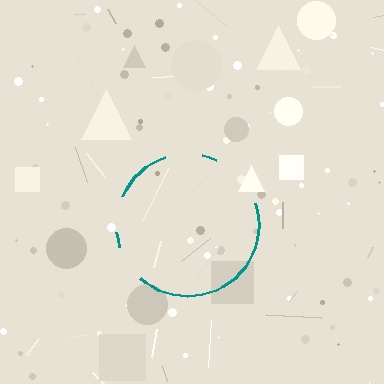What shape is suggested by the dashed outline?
The dashed outline suggests a circle.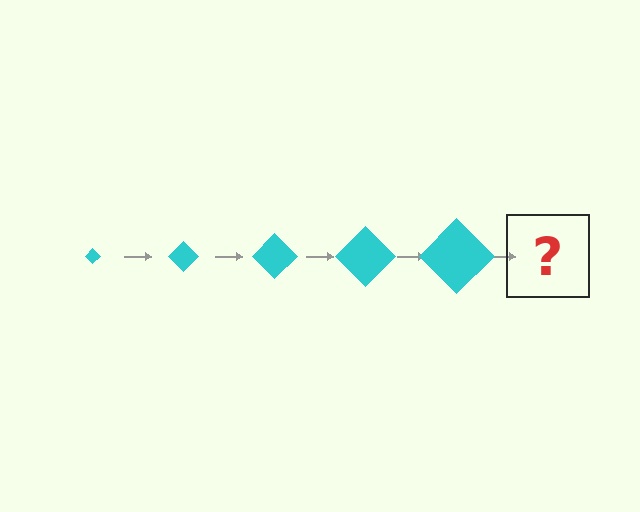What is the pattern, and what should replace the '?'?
The pattern is that the diamond gets progressively larger each step. The '?' should be a cyan diamond, larger than the previous one.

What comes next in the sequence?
The next element should be a cyan diamond, larger than the previous one.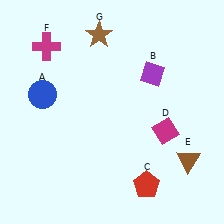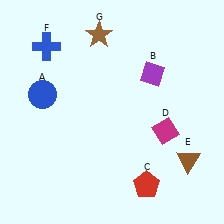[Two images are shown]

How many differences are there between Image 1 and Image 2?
There is 1 difference between the two images.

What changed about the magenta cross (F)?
In Image 1, F is magenta. In Image 2, it changed to blue.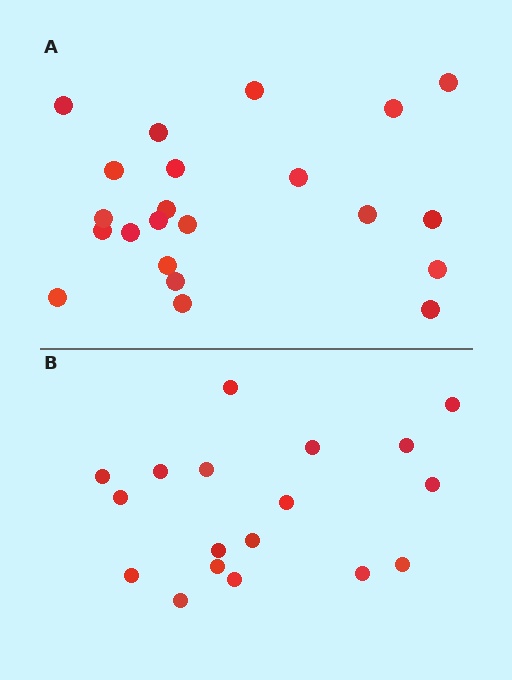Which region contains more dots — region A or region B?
Region A (the top region) has more dots.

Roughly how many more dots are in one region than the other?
Region A has about 4 more dots than region B.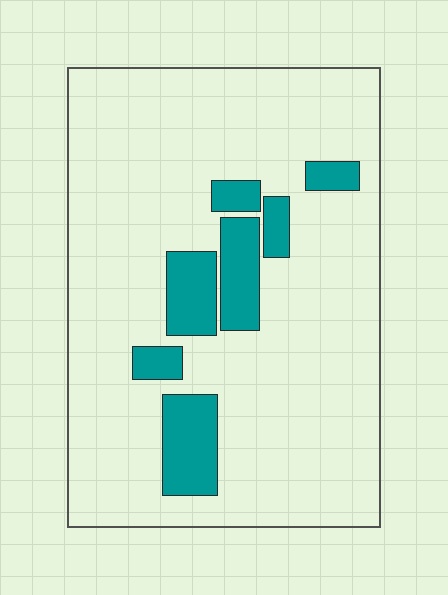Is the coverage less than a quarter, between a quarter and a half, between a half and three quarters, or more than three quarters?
Less than a quarter.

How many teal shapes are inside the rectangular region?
7.